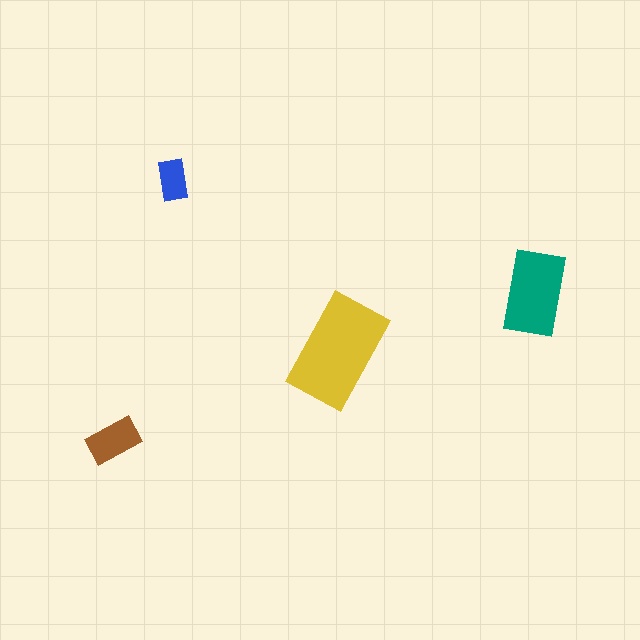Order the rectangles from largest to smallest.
the yellow one, the teal one, the brown one, the blue one.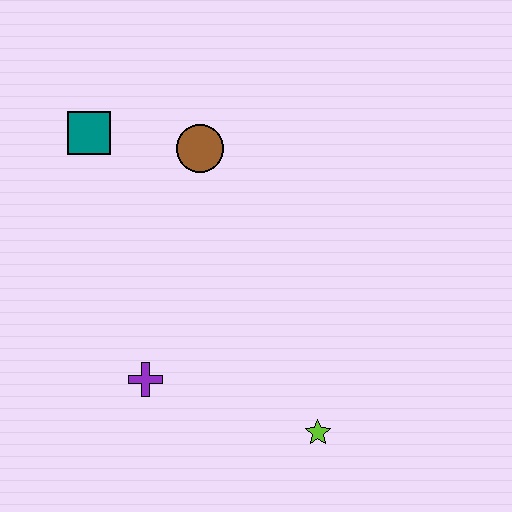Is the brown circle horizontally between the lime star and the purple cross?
Yes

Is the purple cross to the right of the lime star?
No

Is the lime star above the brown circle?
No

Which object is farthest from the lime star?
The teal square is farthest from the lime star.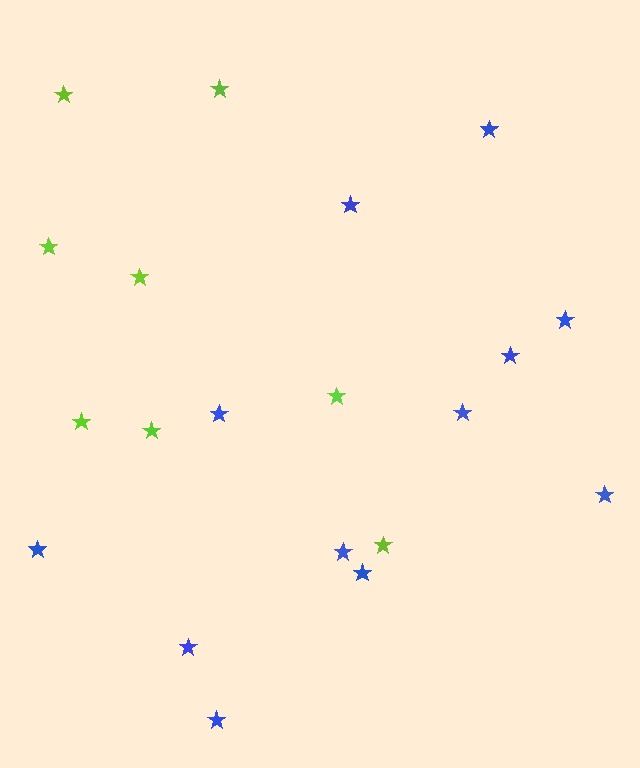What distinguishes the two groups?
There are 2 groups: one group of blue stars (12) and one group of lime stars (8).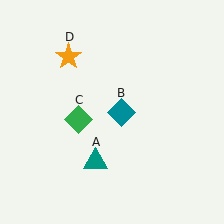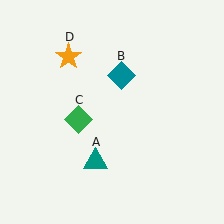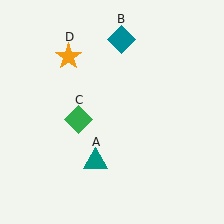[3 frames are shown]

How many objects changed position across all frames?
1 object changed position: teal diamond (object B).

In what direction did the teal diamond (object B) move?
The teal diamond (object B) moved up.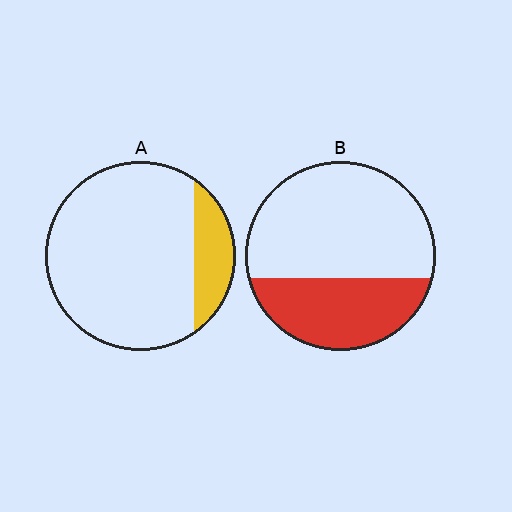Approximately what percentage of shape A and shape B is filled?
A is approximately 15% and B is approximately 35%.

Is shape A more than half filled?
No.